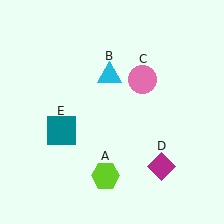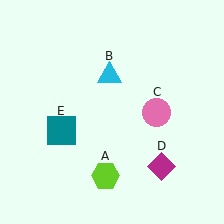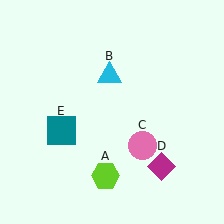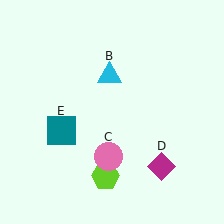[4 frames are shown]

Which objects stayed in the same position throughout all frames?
Lime hexagon (object A) and cyan triangle (object B) and magenta diamond (object D) and teal square (object E) remained stationary.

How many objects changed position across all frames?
1 object changed position: pink circle (object C).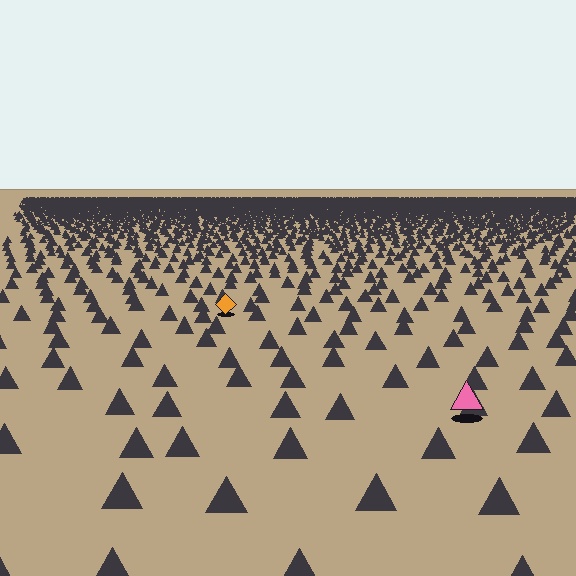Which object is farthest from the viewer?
The orange diamond is farthest from the viewer. It appears smaller and the ground texture around it is denser.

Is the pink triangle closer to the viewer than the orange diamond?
Yes. The pink triangle is closer — you can tell from the texture gradient: the ground texture is coarser near it.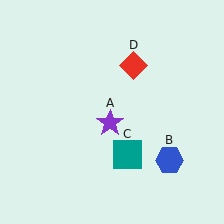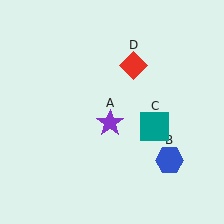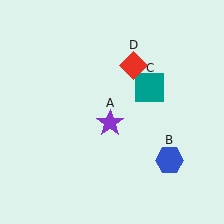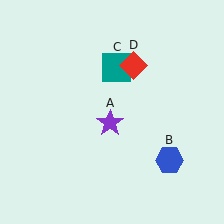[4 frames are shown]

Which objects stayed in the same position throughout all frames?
Purple star (object A) and blue hexagon (object B) and red diamond (object D) remained stationary.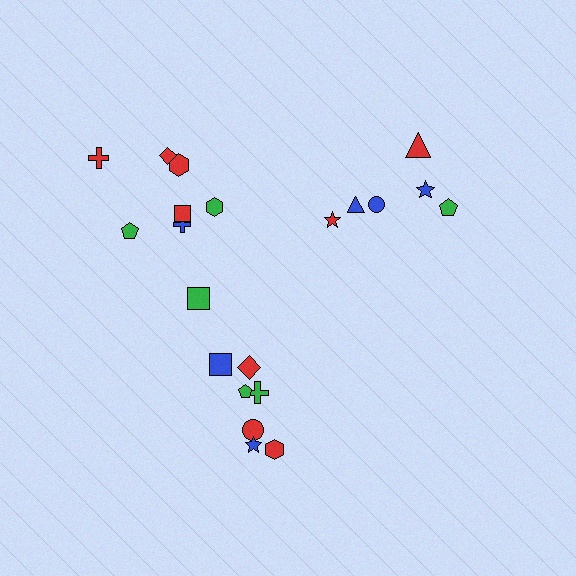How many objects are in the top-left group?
There are 8 objects.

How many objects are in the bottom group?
There are 7 objects.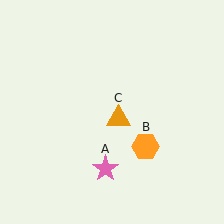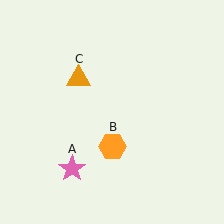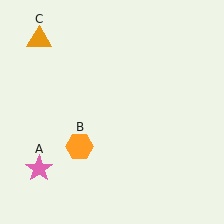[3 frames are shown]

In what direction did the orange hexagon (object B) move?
The orange hexagon (object B) moved left.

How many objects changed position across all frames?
3 objects changed position: pink star (object A), orange hexagon (object B), orange triangle (object C).